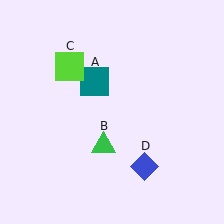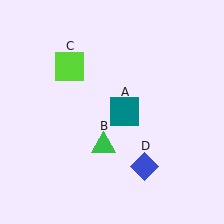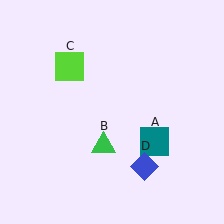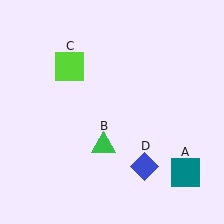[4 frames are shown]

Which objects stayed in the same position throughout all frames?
Green triangle (object B) and lime square (object C) and blue diamond (object D) remained stationary.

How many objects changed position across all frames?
1 object changed position: teal square (object A).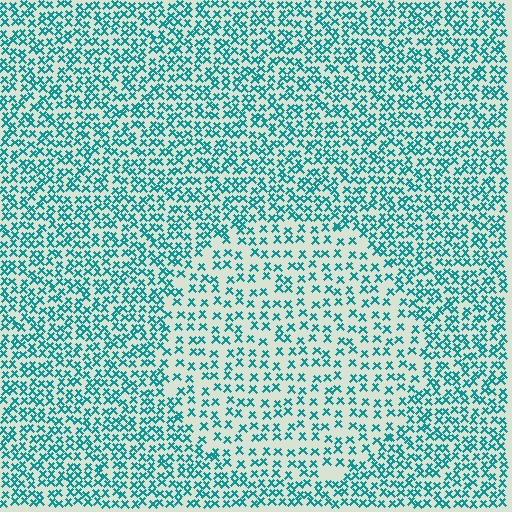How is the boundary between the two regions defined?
The boundary is defined by a change in element density (approximately 1.8x ratio). All elements are the same color, size, and shape.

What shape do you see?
I see a circle.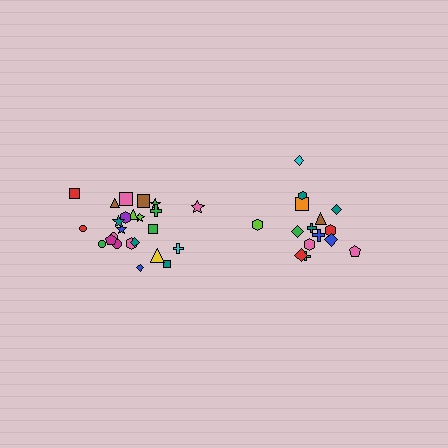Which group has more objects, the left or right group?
The left group.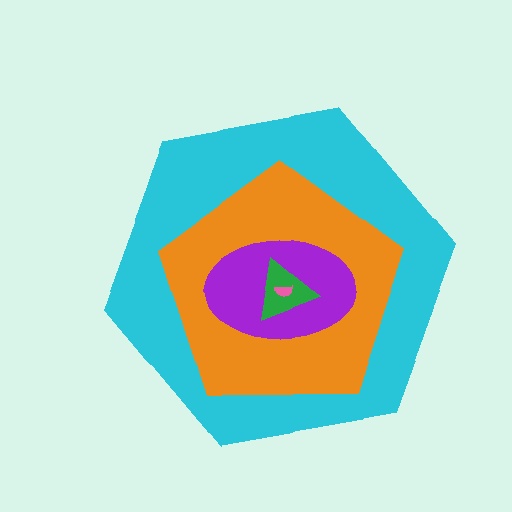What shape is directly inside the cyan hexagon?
The orange pentagon.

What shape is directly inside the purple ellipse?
The green triangle.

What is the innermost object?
The pink semicircle.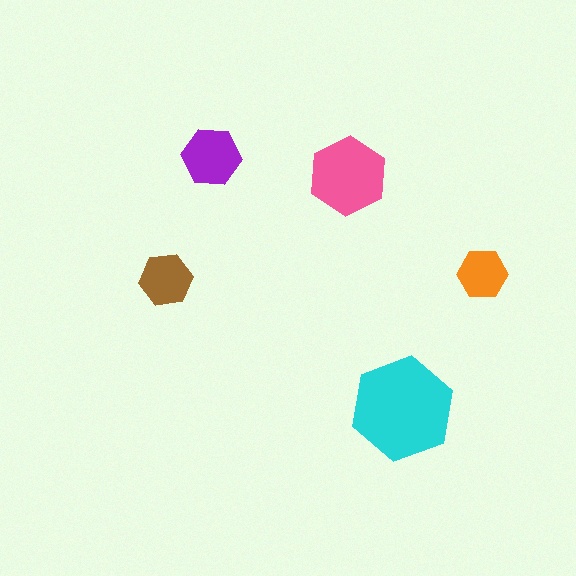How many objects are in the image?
There are 5 objects in the image.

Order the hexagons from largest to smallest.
the cyan one, the pink one, the purple one, the brown one, the orange one.